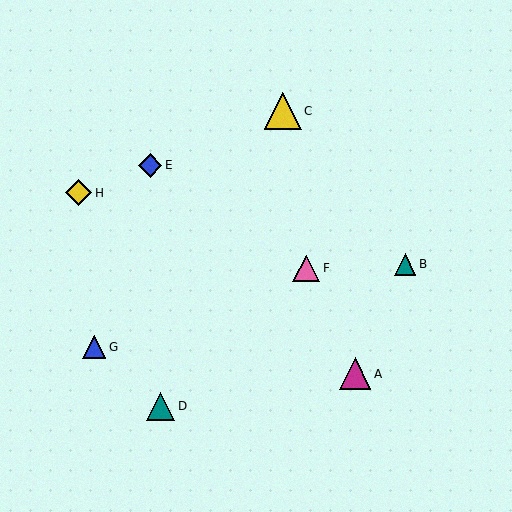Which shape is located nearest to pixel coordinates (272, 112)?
The yellow triangle (labeled C) at (283, 111) is nearest to that location.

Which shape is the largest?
The yellow triangle (labeled C) is the largest.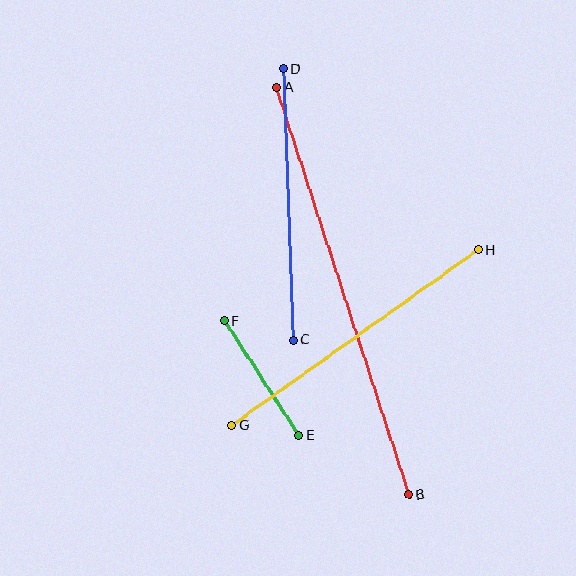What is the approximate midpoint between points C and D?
The midpoint is at approximately (288, 204) pixels.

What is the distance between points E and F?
The distance is approximately 137 pixels.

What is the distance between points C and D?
The distance is approximately 272 pixels.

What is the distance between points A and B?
The distance is approximately 428 pixels.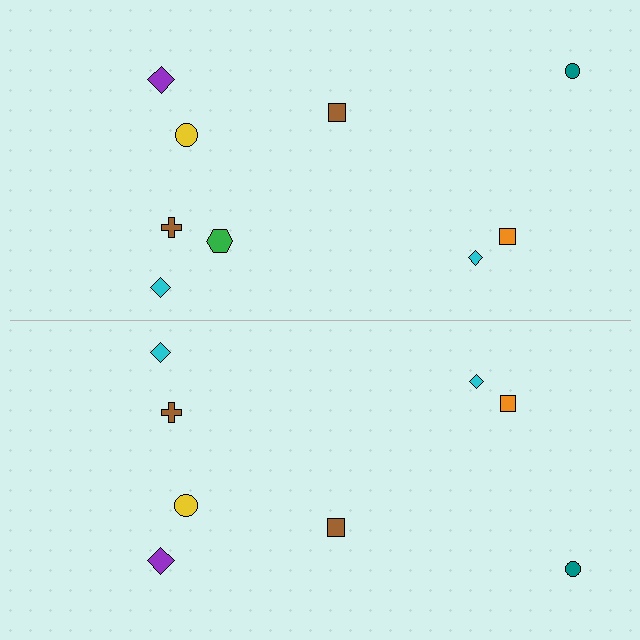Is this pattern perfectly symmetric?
No, the pattern is not perfectly symmetric. A green hexagon is missing from the bottom side.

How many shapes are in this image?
There are 17 shapes in this image.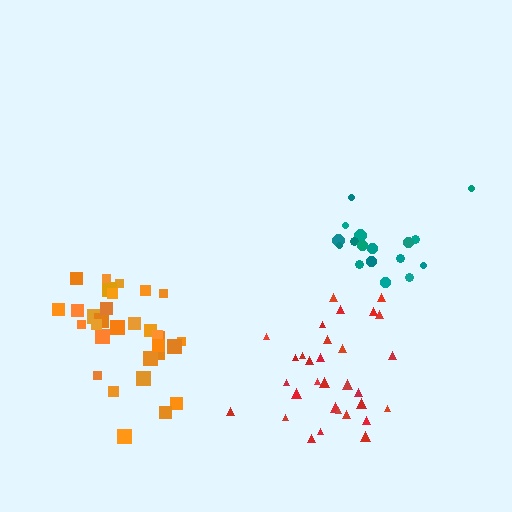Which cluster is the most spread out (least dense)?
Teal.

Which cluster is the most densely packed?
Orange.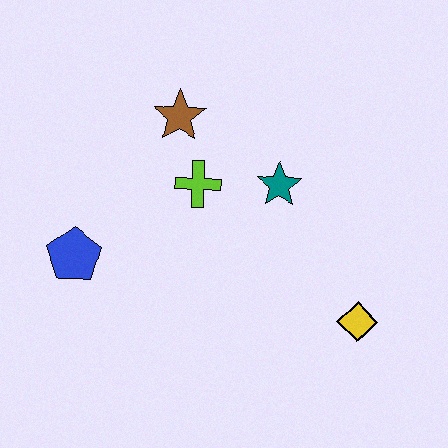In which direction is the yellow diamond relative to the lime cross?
The yellow diamond is to the right of the lime cross.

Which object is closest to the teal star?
The lime cross is closest to the teal star.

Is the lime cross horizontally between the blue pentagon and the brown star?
No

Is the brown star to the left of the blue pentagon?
No